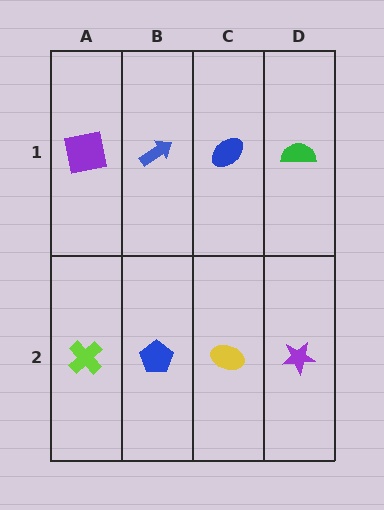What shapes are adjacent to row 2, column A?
A purple square (row 1, column A), a blue pentagon (row 2, column B).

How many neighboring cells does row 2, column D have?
2.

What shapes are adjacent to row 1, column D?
A purple star (row 2, column D), a blue ellipse (row 1, column C).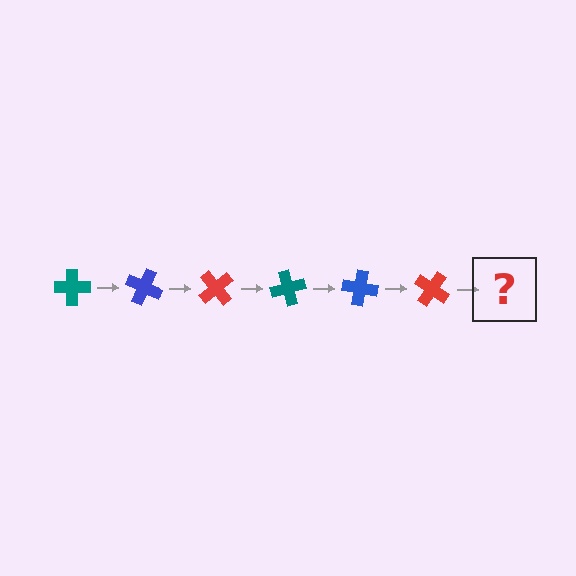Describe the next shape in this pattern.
It should be a teal cross, rotated 150 degrees from the start.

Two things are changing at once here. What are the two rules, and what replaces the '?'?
The two rules are that it rotates 25 degrees each step and the color cycles through teal, blue, and red. The '?' should be a teal cross, rotated 150 degrees from the start.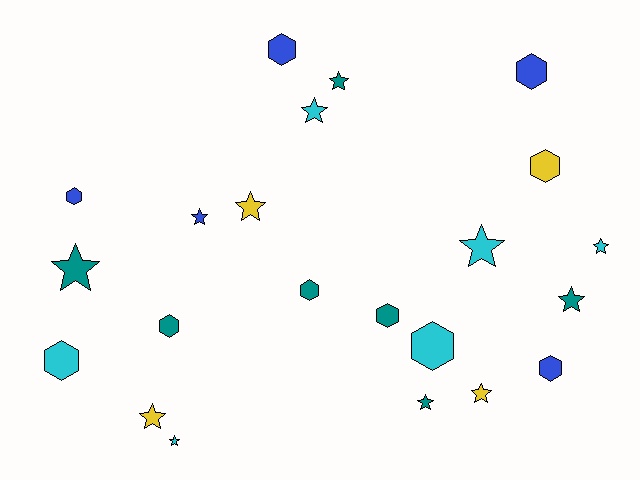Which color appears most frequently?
Teal, with 7 objects.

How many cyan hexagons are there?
There are 2 cyan hexagons.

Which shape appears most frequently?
Star, with 12 objects.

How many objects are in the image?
There are 22 objects.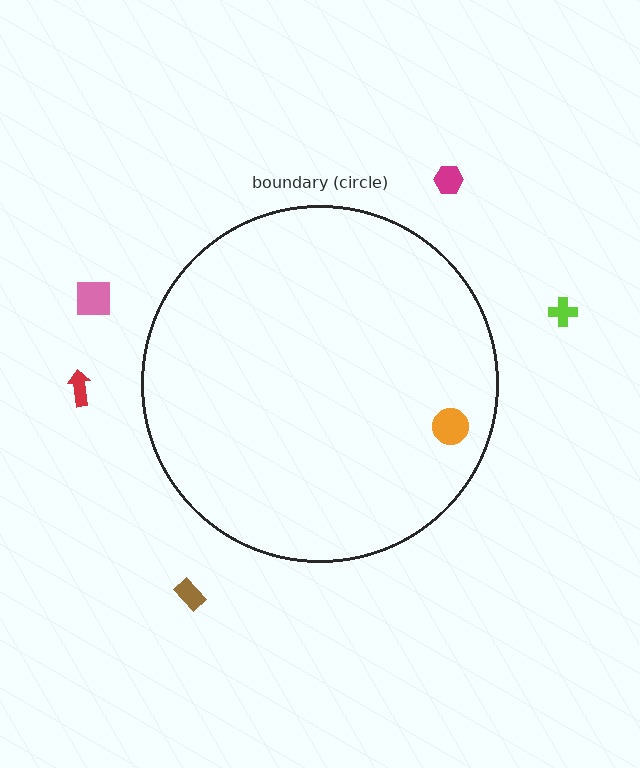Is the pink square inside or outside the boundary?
Outside.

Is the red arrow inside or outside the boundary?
Outside.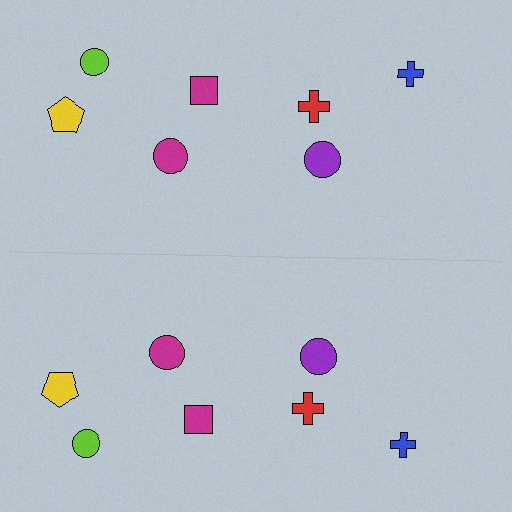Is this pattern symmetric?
Yes, this pattern has bilateral (reflection) symmetry.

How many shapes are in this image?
There are 14 shapes in this image.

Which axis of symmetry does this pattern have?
The pattern has a horizontal axis of symmetry running through the center of the image.